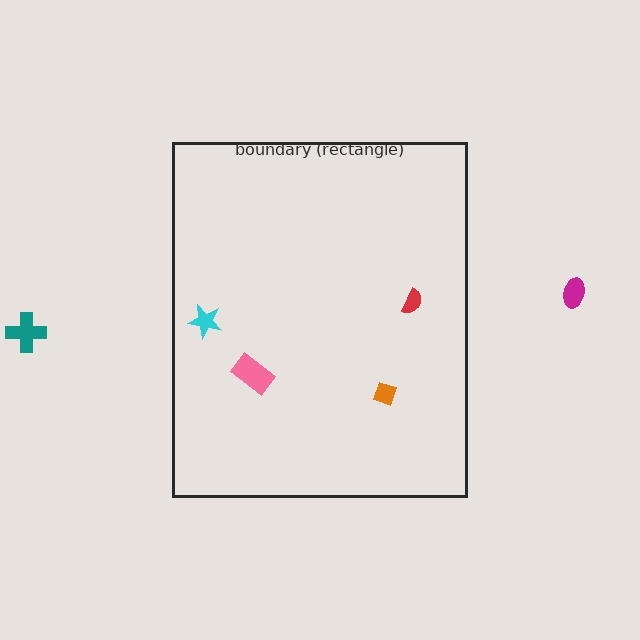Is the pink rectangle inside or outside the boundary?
Inside.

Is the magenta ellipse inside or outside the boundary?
Outside.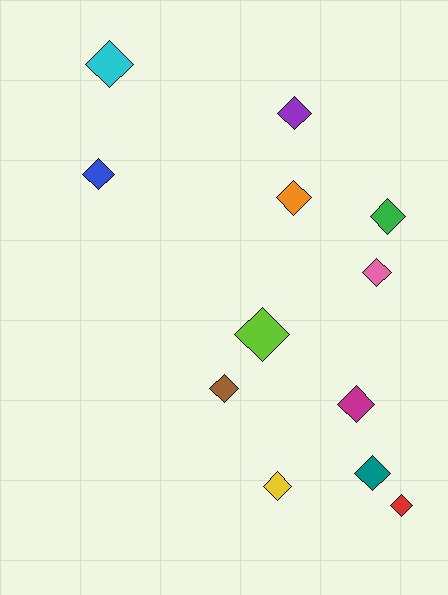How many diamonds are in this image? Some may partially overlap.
There are 12 diamonds.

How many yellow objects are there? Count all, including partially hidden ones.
There is 1 yellow object.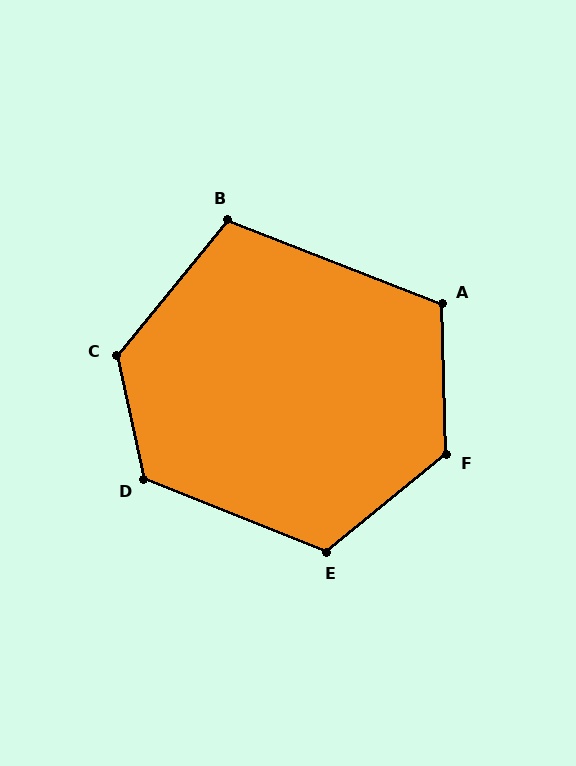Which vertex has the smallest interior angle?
B, at approximately 108 degrees.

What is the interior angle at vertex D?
Approximately 124 degrees (obtuse).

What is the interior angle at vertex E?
Approximately 119 degrees (obtuse).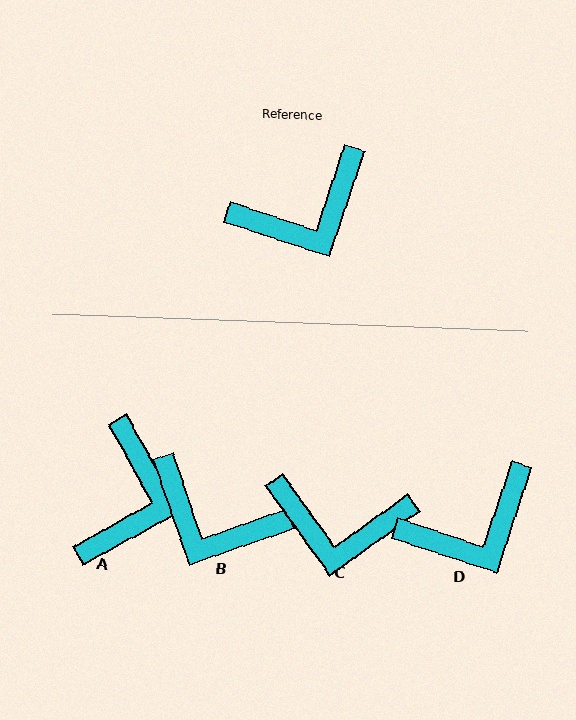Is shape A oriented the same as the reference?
No, it is off by about 48 degrees.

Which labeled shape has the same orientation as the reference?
D.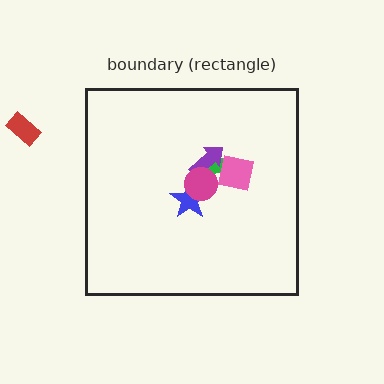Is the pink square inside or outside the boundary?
Inside.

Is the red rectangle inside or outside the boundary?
Outside.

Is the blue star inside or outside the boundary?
Inside.